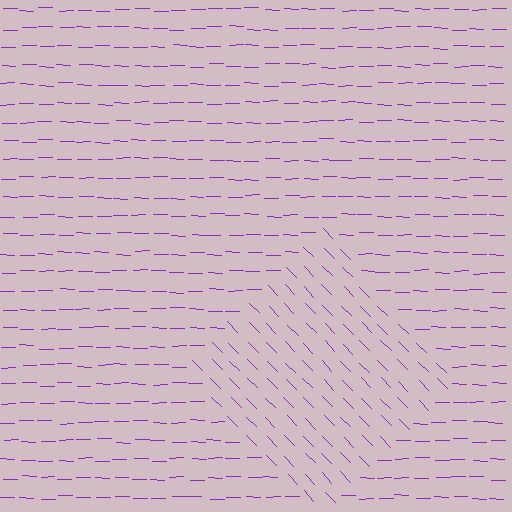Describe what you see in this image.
The image is filled with small purple line segments. A diamond region in the image has lines oriented differently from the surrounding lines, creating a visible texture boundary.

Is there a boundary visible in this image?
Yes, there is a texture boundary formed by a change in line orientation.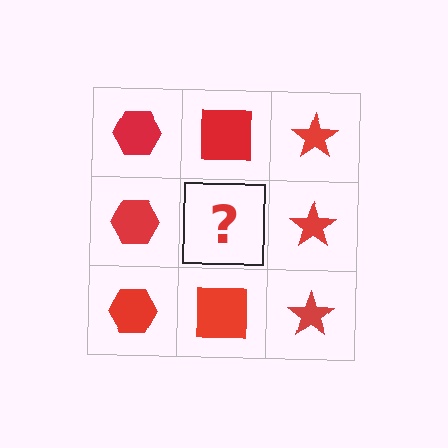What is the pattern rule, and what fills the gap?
The rule is that each column has a consistent shape. The gap should be filled with a red square.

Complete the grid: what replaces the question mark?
The question mark should be replaced with a red square.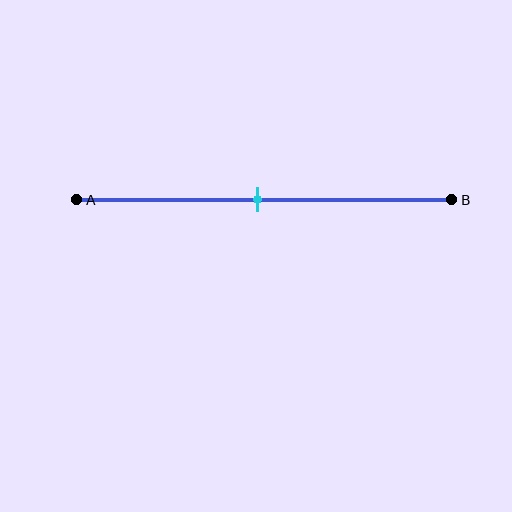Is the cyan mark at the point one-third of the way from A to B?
No, the mark is at about 50% from A, not at the 33% one-third point.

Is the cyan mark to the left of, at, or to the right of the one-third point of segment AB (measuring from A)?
The cyan mark is to the right of the one-third point of segment AB.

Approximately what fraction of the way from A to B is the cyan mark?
The cyan mark is approximately 50% of the way from A to B.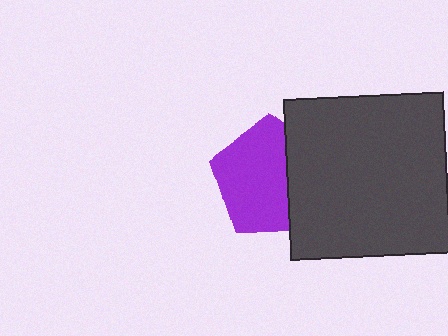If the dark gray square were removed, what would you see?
You would see the complete purple pentagon.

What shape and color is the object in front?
The object in front is a dark gray square.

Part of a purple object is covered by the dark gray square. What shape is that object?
It is a pentagon.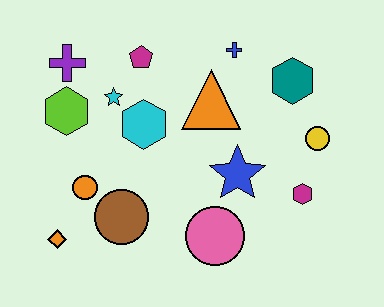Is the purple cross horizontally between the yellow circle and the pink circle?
No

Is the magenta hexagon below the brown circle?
No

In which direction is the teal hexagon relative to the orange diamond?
The teal hexagon is to the right of the orange diamond.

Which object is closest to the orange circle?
The brown circle is closest to the orange circle.